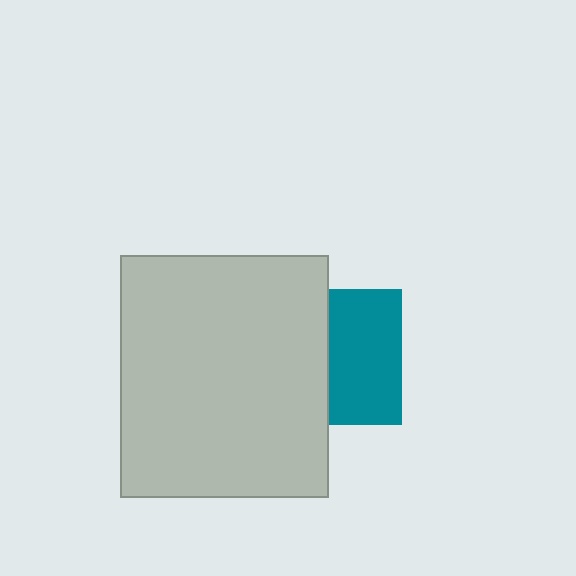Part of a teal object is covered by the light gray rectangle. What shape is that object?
It is a square.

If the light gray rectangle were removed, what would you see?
You would see the complete teal square.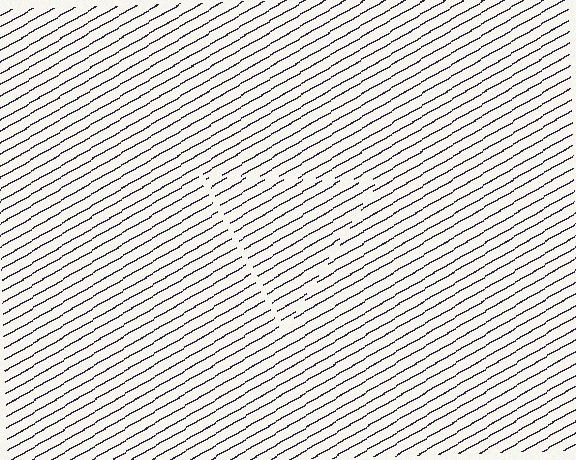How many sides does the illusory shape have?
3 sides — the line-ends trace a triangle.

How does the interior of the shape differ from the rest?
The interior of the shape contains the same grating, shifted by half a period — the contour is defined by the phase discontinuity where line-ends from the inner and outer gratings abut.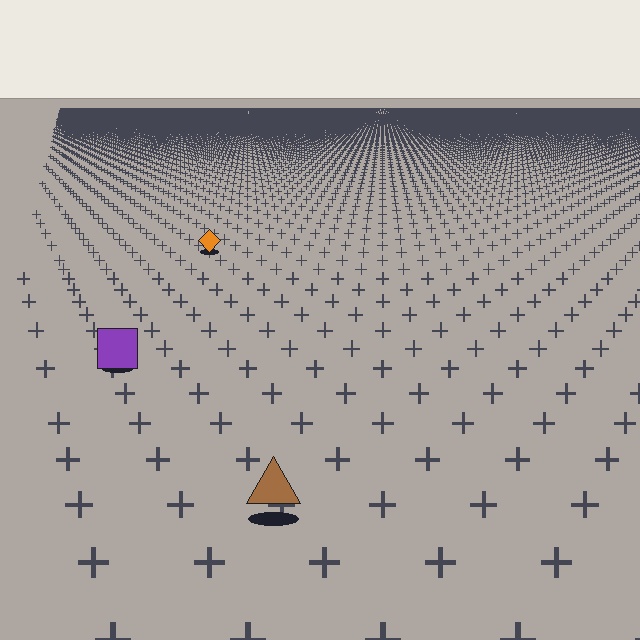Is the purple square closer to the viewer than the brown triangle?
No. The brown triangle is closer — you can tell from the texture gradient: the ground texture is coarser near it.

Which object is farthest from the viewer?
The orange diamond is farthest from the viewer. It appears smaller and the ground texture around it is denser.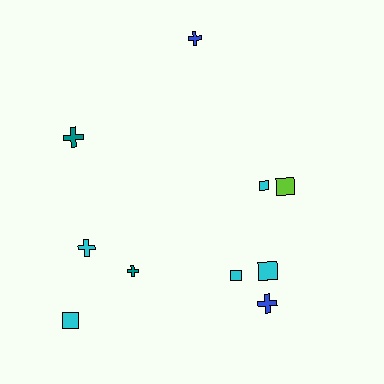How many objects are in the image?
There are 10 objects.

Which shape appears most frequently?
Square, with 5 objects.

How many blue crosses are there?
There are 2 blue crosses.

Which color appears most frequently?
Cyan, with 5 objects.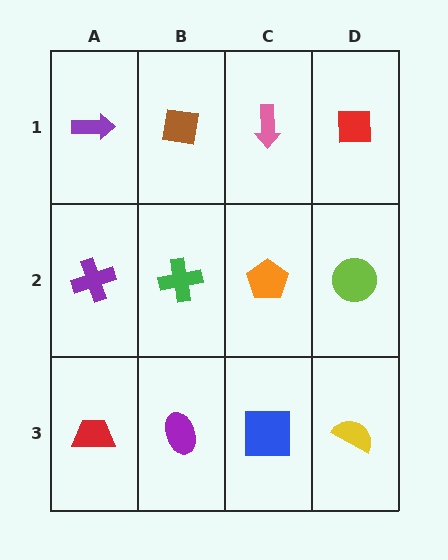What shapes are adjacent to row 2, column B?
A brown square (row 1, column B), a purple ellipse (row 3, column B), a purple cross (row 2, column A), an orange pentagon (row 2, column C).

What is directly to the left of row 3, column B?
A red trapezoid.